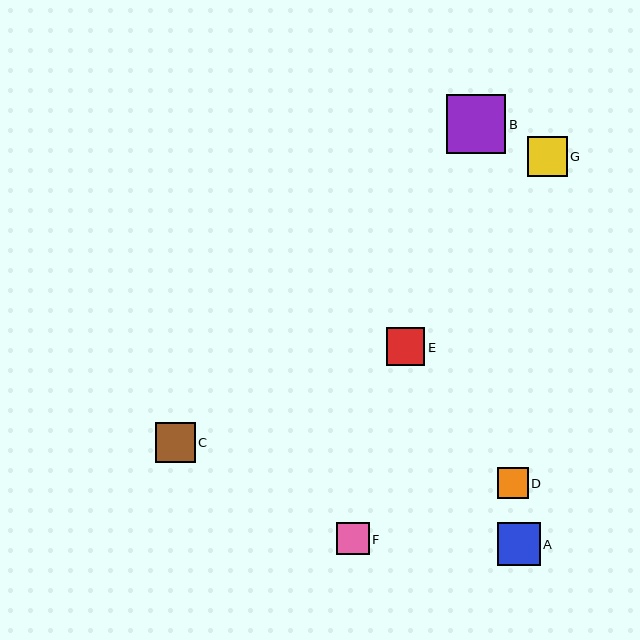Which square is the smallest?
Square D is the smallest with a size of approximately 31 pixels.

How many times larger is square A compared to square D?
Square A is approximately 1.4 times the size of square D.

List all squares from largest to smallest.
From largest to smallest: B, A, G, C, E, F, D.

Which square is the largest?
Square B is the largest with a size of approximately 59 pixels.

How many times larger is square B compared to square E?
Square B is approximately 1.6 times the size of square E.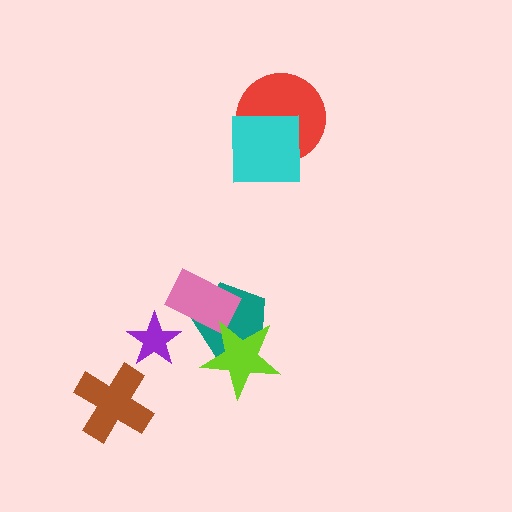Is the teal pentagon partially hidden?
Yes, it is partially covered by another shape.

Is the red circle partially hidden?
Yes, it is partially covered by another shape.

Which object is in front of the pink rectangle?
The lime star is in front of the pink rectangle.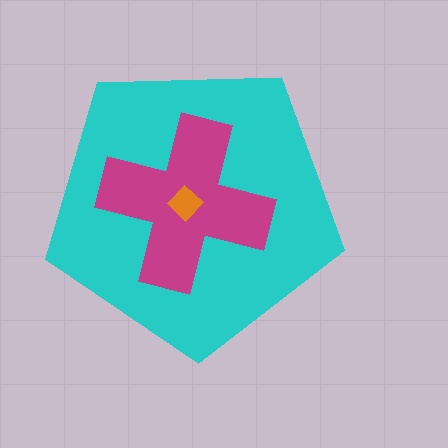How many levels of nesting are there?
3.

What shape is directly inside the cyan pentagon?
The magenta cross.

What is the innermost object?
The orange diamond.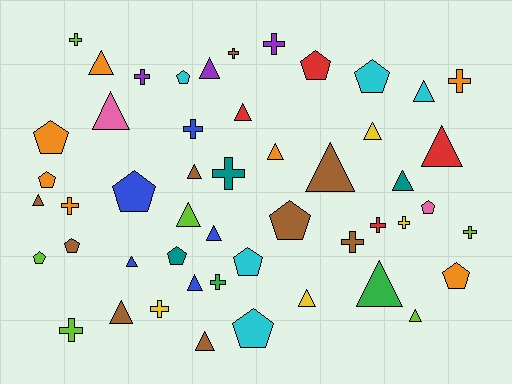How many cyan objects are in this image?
There are 5 cyan objects.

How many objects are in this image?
There are 50 objects.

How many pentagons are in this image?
There are 14 pentagons.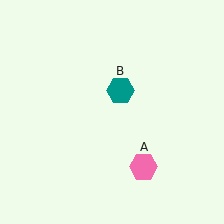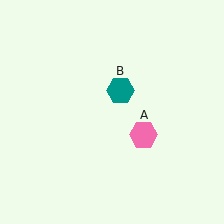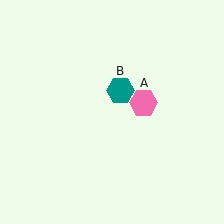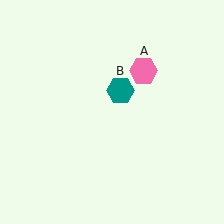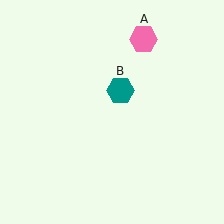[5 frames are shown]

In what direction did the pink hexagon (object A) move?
The pink hexagon (object A) moved up.